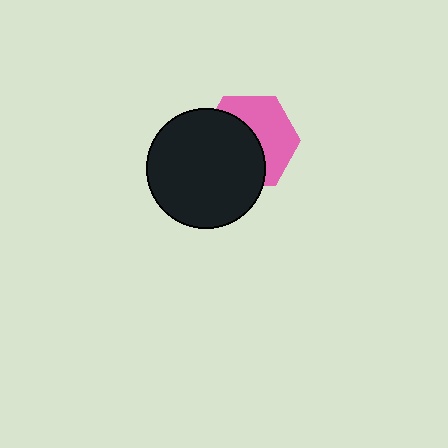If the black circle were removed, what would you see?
You would see the complete pink hexagon.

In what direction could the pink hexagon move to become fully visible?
The pink hexagon could move toward the upper-right. That would shift it out from behind the black circle entirely.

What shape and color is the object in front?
The object in front is a black circle.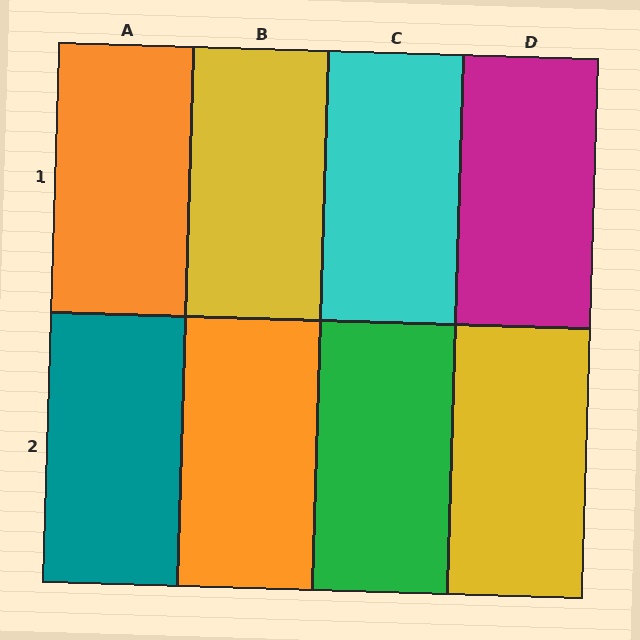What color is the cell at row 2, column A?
Teal.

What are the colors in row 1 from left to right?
Orange, yellow, cyan, magenta.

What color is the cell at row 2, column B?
Orange.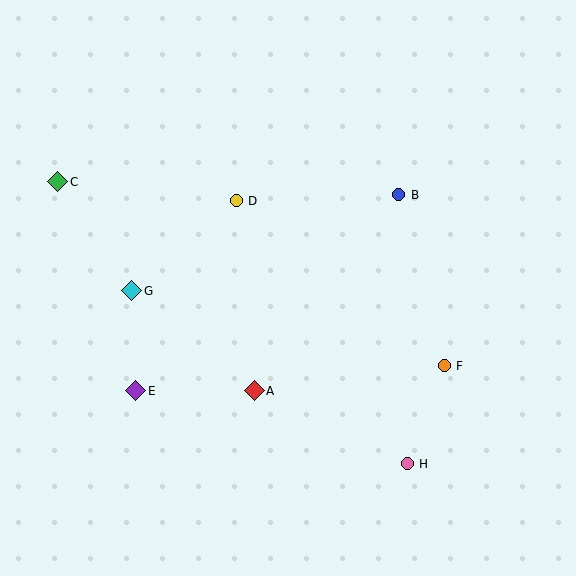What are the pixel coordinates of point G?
Point G is at (132, 291).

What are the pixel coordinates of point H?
Point H is at (407, 464).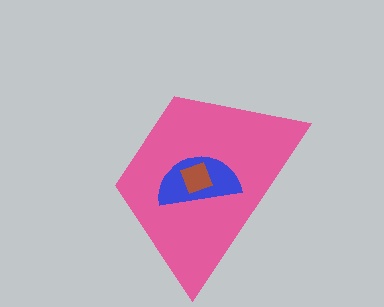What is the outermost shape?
The pink trapezoid.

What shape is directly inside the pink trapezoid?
The blue semicircle.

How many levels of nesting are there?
3.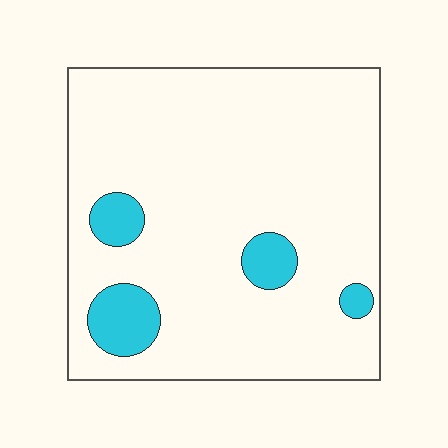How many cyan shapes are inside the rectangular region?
4.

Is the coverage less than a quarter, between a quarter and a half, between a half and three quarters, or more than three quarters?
Less than a quarter.